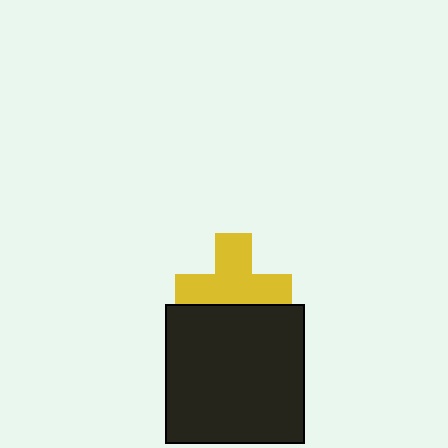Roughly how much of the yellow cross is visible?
Most of it is visible (roughly 69%).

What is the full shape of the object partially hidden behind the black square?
The partially hidden object is a yellow cross.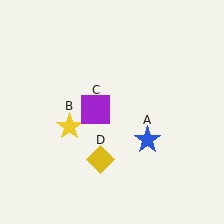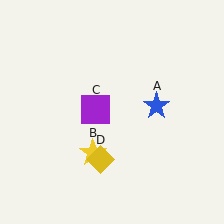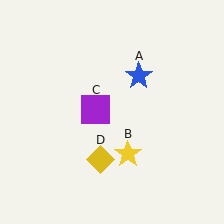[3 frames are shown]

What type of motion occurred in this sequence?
The blue star (object A), yellow star (object B) rotated counterclockwise around the center of the scene.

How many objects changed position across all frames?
2 objects changed position: blue star (object A), yellow star (object B).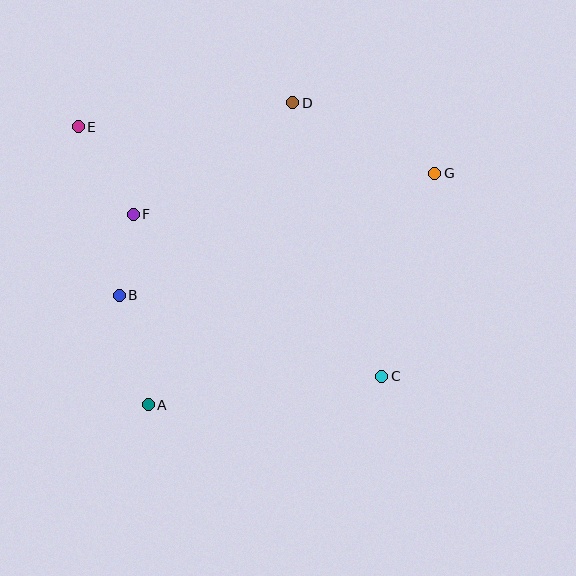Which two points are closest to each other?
Points B and F are closest to each other.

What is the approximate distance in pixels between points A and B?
The distance between A and B is approximately 113 pixels.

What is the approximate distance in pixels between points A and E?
The distance between A and E is approximately 287 pixels.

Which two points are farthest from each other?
Points C and E are farthest from each other.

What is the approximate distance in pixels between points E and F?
The distance between E and F is approximately 103 pixels.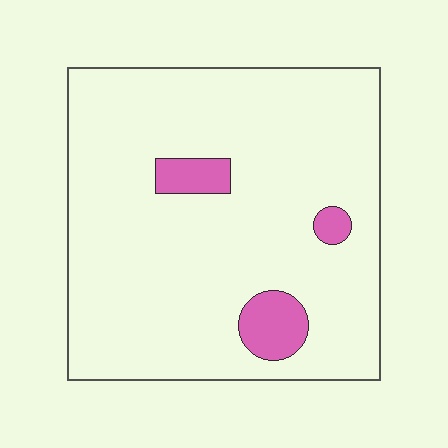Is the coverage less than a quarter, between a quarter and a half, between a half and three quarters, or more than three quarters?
Less than a quarter.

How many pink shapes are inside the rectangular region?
3.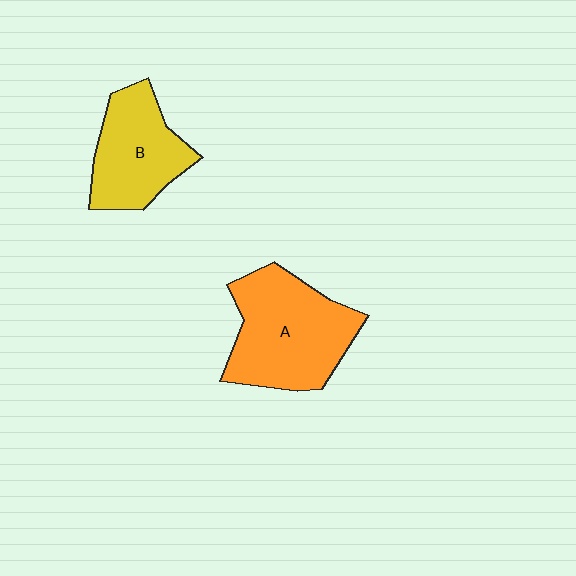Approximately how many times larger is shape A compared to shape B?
Approximately 1.4 times.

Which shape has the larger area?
Shape A (orange).